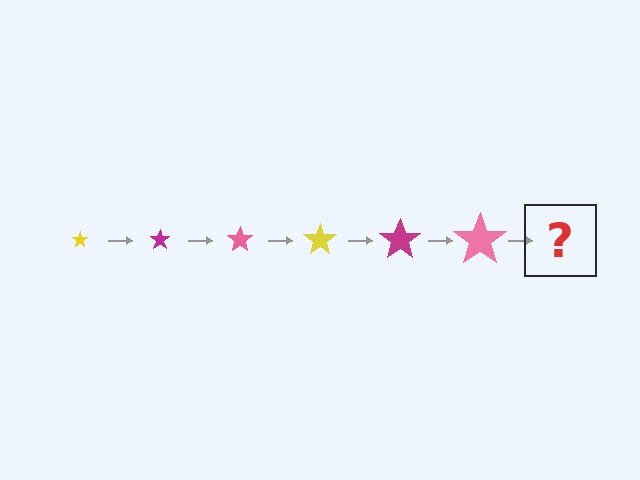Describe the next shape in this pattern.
It should be a yellow star, larger than the previous one.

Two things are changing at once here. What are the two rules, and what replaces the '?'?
The two rules are that the star grows larger each step and the color cycles through yellow, magenta, and pink. The '?' should be a yellow star, larger than the previous one.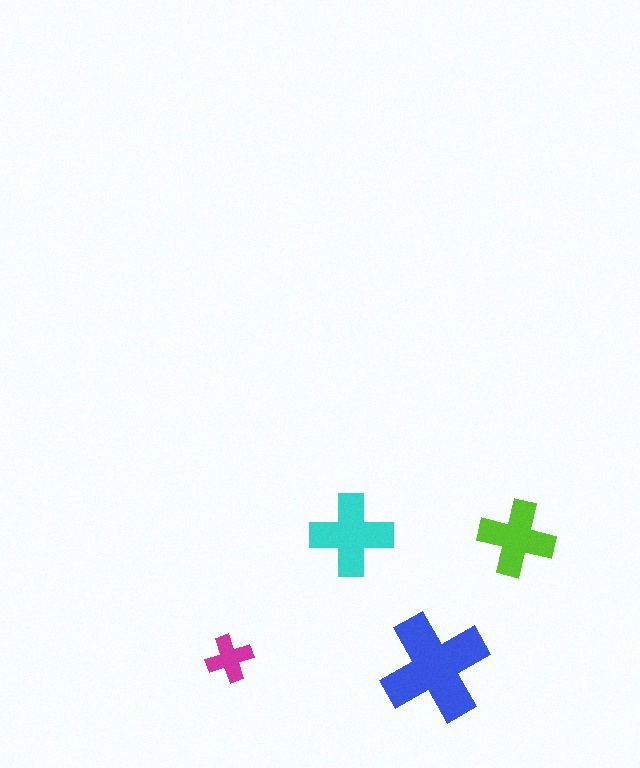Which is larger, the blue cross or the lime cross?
The blue one.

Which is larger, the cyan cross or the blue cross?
The blue one.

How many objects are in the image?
There are 4 objects in the image.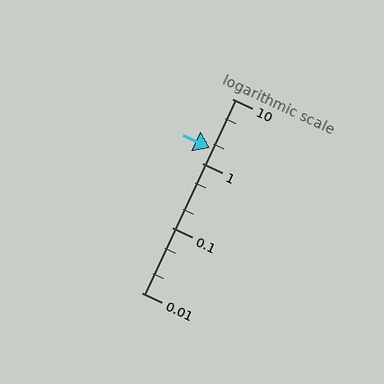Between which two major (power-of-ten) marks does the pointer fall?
The pointer is between 1 and 10.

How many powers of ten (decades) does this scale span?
The scale spans 3 decades, from 0.01 to 10.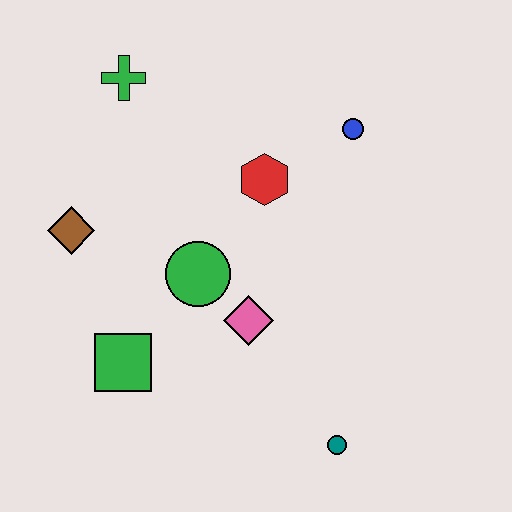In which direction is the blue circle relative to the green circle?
The blue circle is to the right of the green circle.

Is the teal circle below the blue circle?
Yes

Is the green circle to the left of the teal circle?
Yes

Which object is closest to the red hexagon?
The blue circle is closest to the red hexagon.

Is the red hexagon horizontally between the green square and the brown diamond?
No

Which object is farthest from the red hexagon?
The teal circle is farthest from the red hexagon.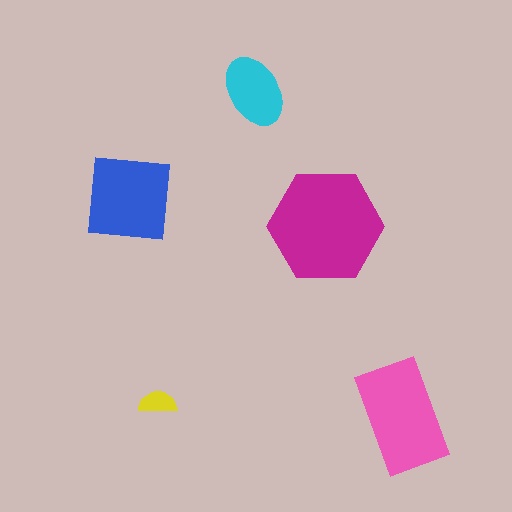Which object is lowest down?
The pink rectangle is bottommost.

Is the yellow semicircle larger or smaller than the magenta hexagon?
Smaller.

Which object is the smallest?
The yellow semicircle.